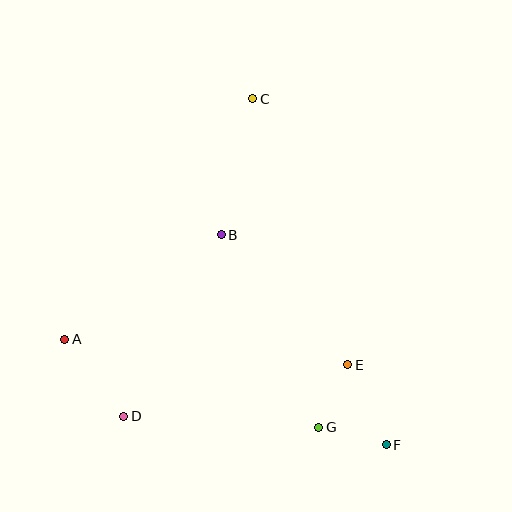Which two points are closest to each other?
Points E and G are closest to each other.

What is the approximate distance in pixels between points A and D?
The distance between A and D is approximately 97 pixels.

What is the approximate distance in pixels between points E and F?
The distance between E and F is approximately 89 pixels.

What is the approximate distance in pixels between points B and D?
The distance between B and D is approximately 206 pixels.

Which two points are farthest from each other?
Points C and F are farthest from each other.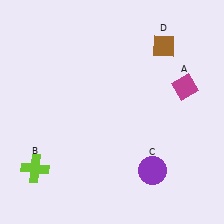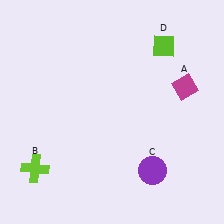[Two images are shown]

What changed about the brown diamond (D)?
In Image 1, D is brown. In Image 2, it changed to lime.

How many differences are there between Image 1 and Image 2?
There is 1 difference between the two images.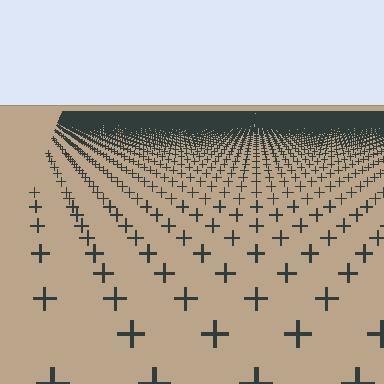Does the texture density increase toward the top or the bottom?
Density increases toward the top.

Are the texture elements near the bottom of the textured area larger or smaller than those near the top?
Larger. Near the bottom, elements are closer to the viewer and appear at a bigger on-screen size.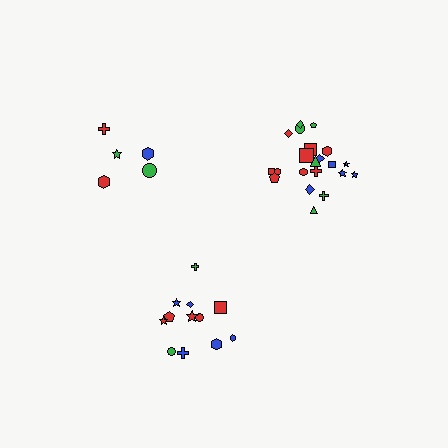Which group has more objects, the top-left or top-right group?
The top-right group.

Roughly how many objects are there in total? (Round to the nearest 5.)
Roughly 40 objects in total.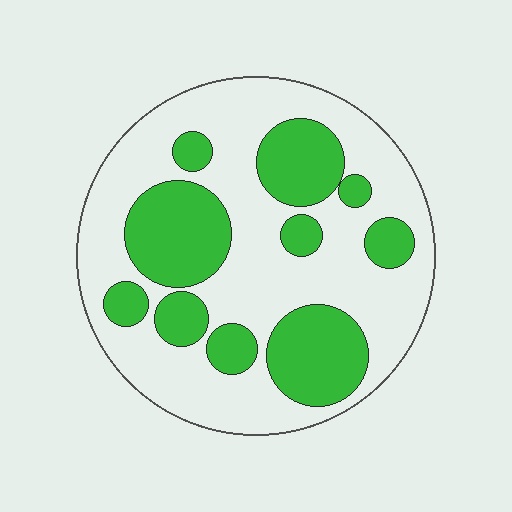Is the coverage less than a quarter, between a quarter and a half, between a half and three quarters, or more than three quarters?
Between a quarter and a half.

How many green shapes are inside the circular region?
10.